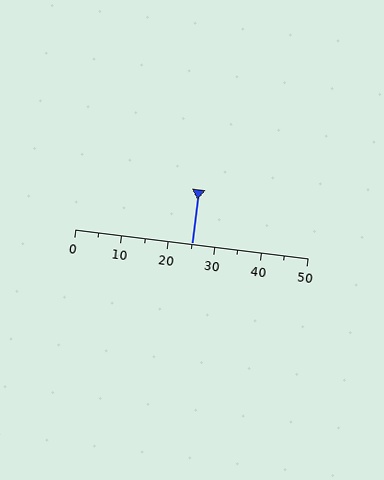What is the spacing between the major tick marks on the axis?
The major ticks are spaced 10 apart.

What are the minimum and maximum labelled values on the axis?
The axis runs from 0 to 50.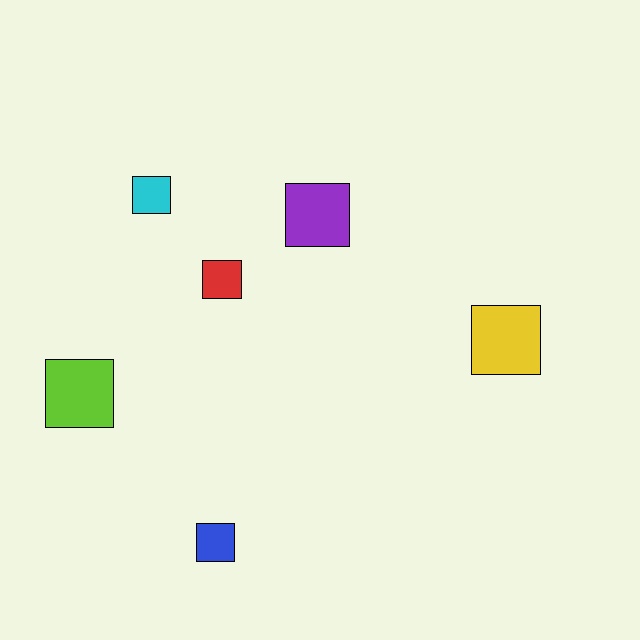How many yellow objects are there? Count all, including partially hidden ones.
There is 1 yellow object.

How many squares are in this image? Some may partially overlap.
There are 6 squares.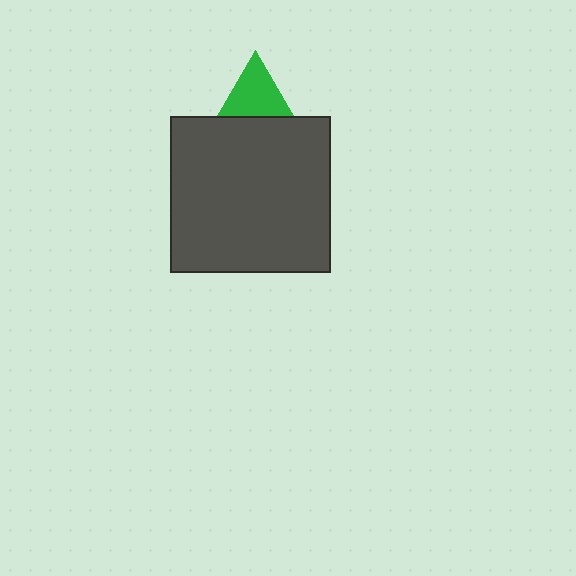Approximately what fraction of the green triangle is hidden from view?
Roughly 35% of the green triangle is hidden behind the dark gray rectangle.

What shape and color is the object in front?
The object in front is a dark gray rectangle.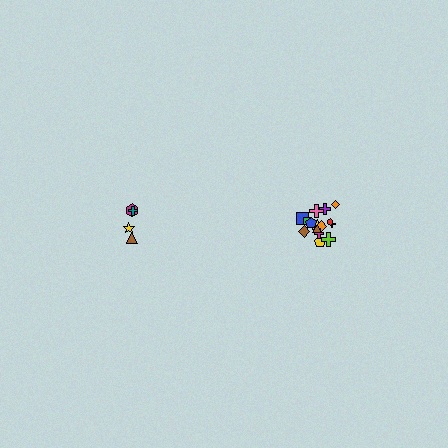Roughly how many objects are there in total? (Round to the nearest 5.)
Roughly 20 objects in total.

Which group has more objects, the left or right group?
The right group.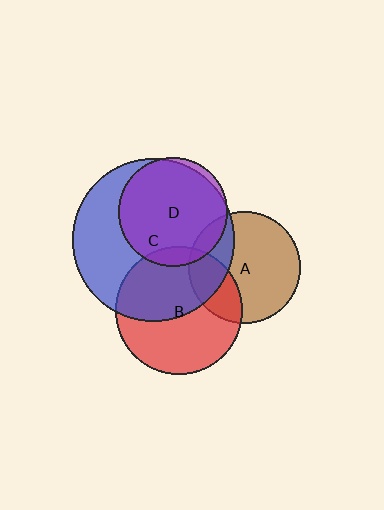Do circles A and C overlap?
Yes.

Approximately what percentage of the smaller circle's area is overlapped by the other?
Approximately 30%.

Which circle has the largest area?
Circle C (blue).